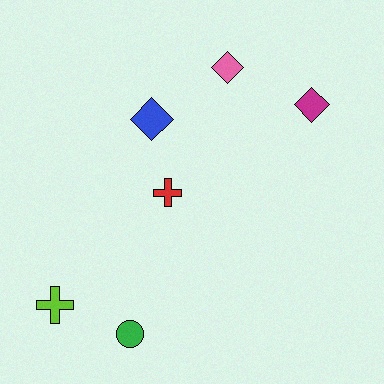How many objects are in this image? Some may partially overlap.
There are 6 objects.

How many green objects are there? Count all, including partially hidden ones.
There is 1 green object.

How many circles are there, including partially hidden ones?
There is 1 circle.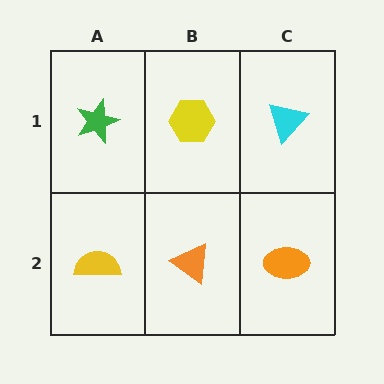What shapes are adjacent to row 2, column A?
A green star (row 1, column A), an orange triangle (row 2, column B).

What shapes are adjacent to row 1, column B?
An orange triangle (row 2, column B), a green star (row 1, column A), a cyan triangle (row 1, column C).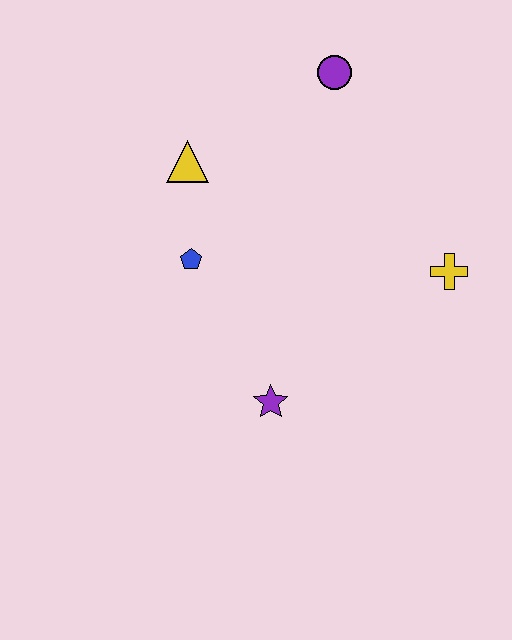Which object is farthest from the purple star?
The purple circle is farthest from the purple star.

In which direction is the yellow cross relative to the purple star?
The yellow cross is to the right of the purple star.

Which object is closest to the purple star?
The blue pentagon is closest to the purple star.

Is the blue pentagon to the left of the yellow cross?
Yes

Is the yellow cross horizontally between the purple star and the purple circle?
No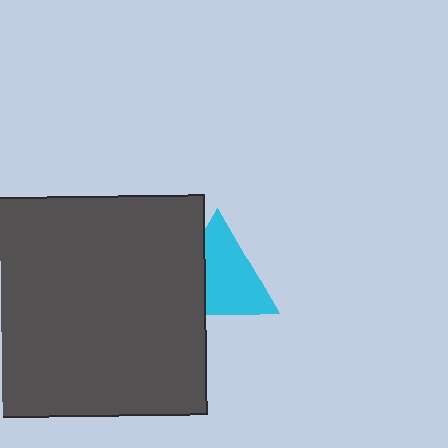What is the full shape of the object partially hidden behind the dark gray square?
The partially hidden object is a cyan triangle.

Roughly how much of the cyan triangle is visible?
Most of it is visible (roughly 67%).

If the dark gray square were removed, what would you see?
You would see the complete cyan triangle.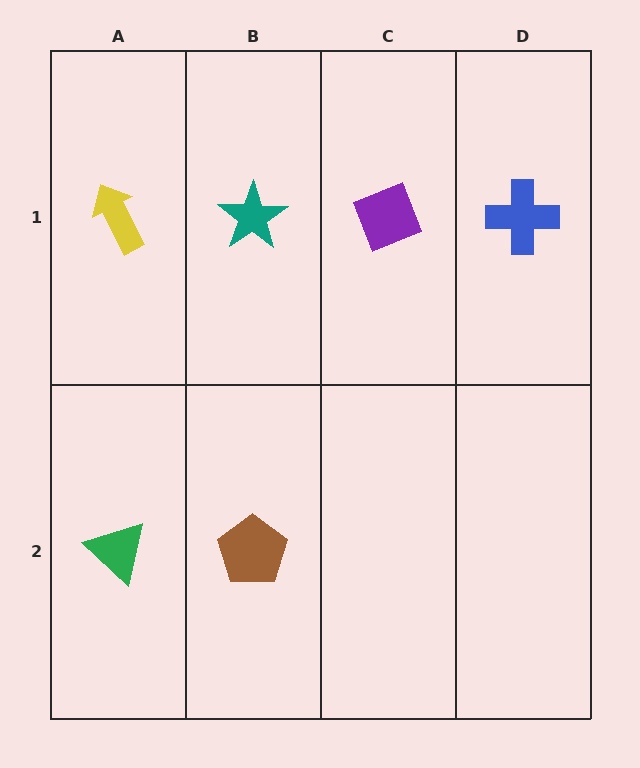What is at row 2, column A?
A green triangle.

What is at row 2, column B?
A brown pentagon.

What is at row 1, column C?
A purple diamond.